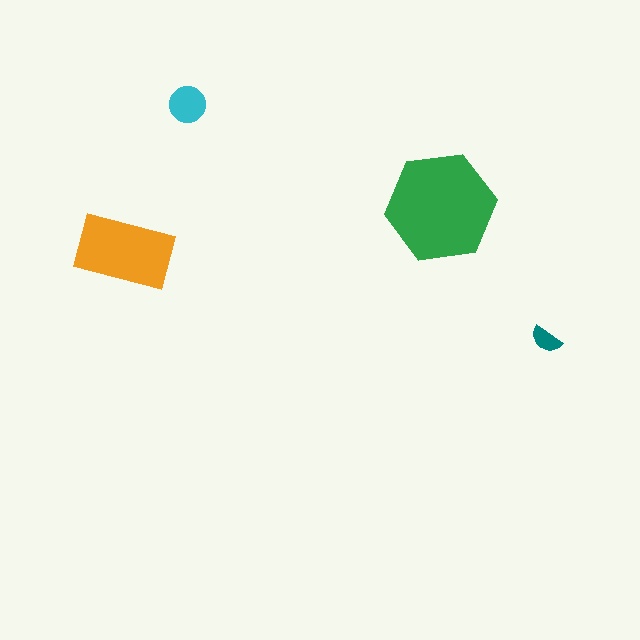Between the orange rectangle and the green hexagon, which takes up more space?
The green hexagon.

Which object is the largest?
The green hexagon.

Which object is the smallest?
The teal semicircle.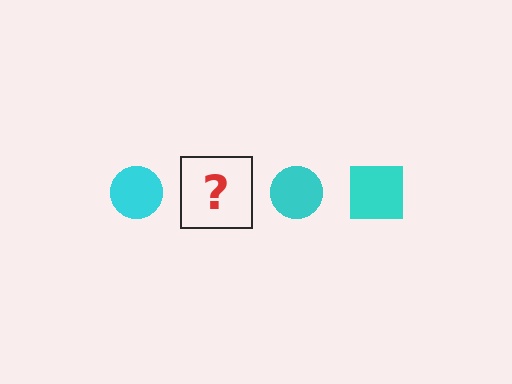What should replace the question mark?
The question mark should be replaced with a cyan square.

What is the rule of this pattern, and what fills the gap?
The rule is that the pattern cycles through circle, square shapes in cyan. The gap should be filled with a cyan square.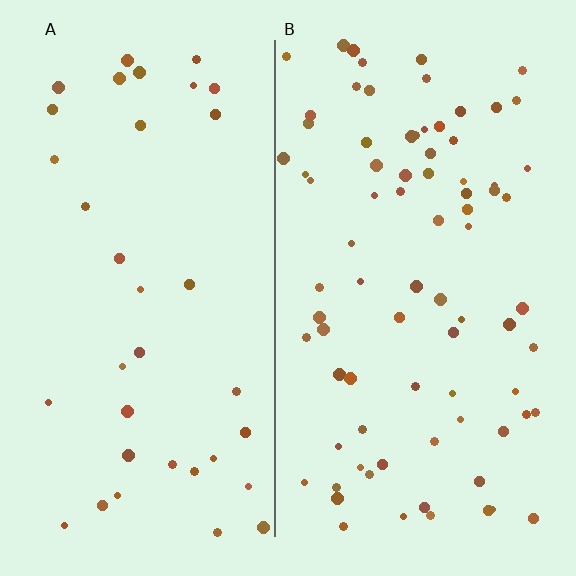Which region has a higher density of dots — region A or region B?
B (the right).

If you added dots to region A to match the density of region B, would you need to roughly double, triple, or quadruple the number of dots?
Approximately double.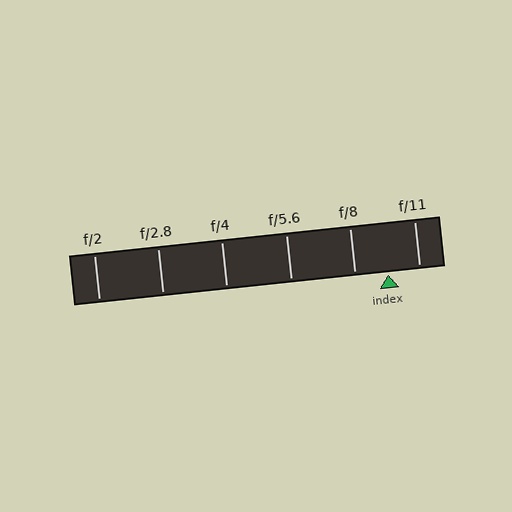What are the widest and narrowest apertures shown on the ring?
The widest aperture shown is f/2 and the narrowest is f/11.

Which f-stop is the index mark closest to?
The index mark is closest to f/11.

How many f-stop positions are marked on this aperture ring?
There are 6 f-stop positions marked.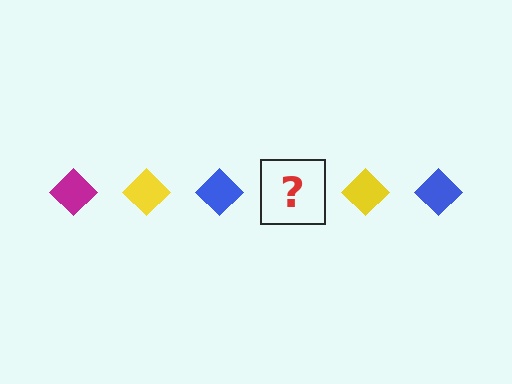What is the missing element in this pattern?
The missing element is a magenta diamond.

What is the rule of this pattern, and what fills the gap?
The rule is that the pattern cycles through magenta, yellow, blue diamonds. The gap should be filled with a magenta diamond.